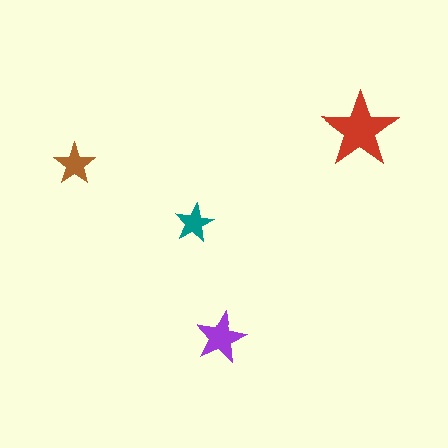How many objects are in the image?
There are 4 objects in the image.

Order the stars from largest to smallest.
the red one, the purple one, the brown one, the teal one.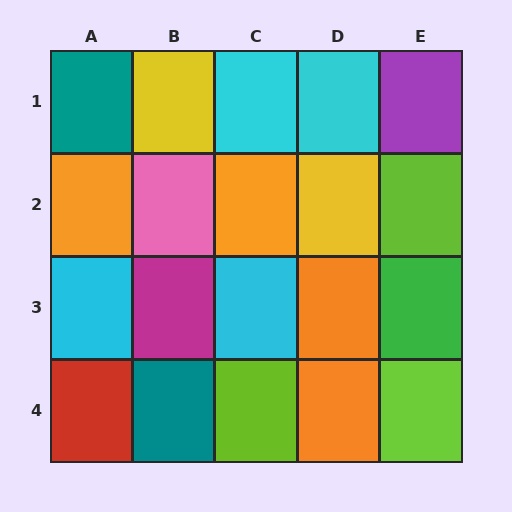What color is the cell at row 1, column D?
Cyan.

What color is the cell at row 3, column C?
Cyan.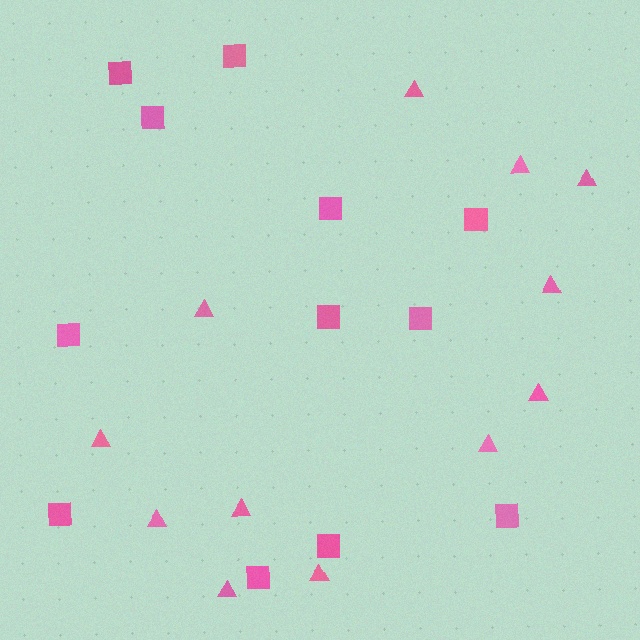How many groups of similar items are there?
There are 2 groups: one group of triangles (12) and one group of squares (12).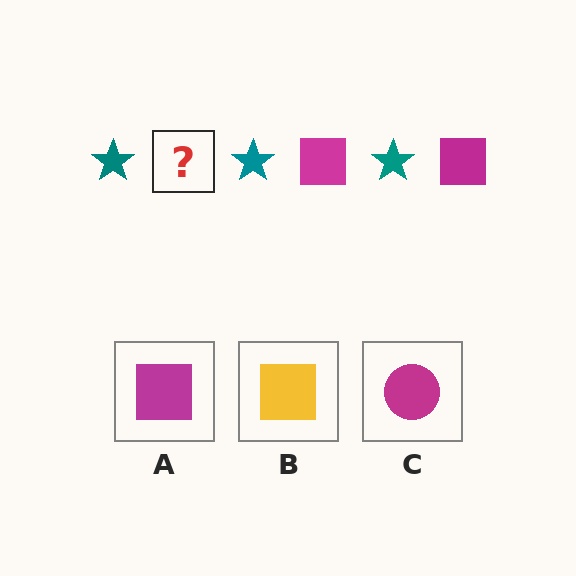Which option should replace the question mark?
Option A.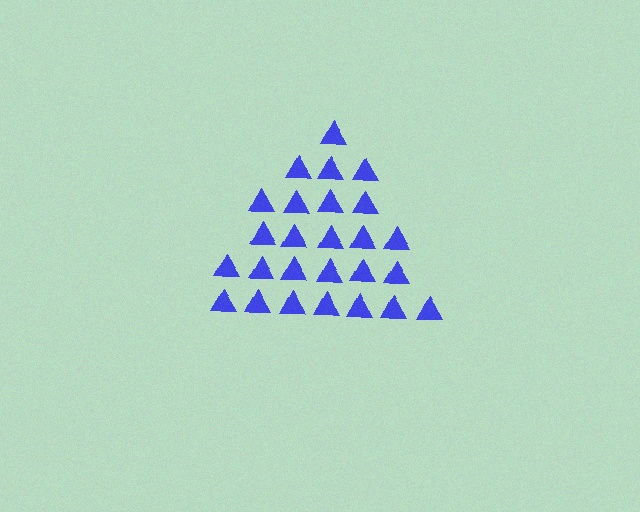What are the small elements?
The small elements are triangles.